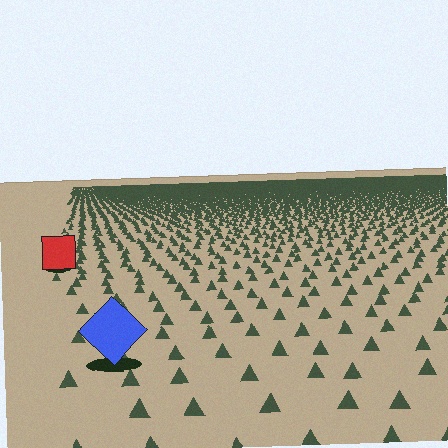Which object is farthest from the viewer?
The red square is farthest from the viewer. It appears smaller and the ground texture around it is denser.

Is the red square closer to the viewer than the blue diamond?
No. The blue diamond is closer — you can tell from the texture gradient: the ground texture is coarser near it.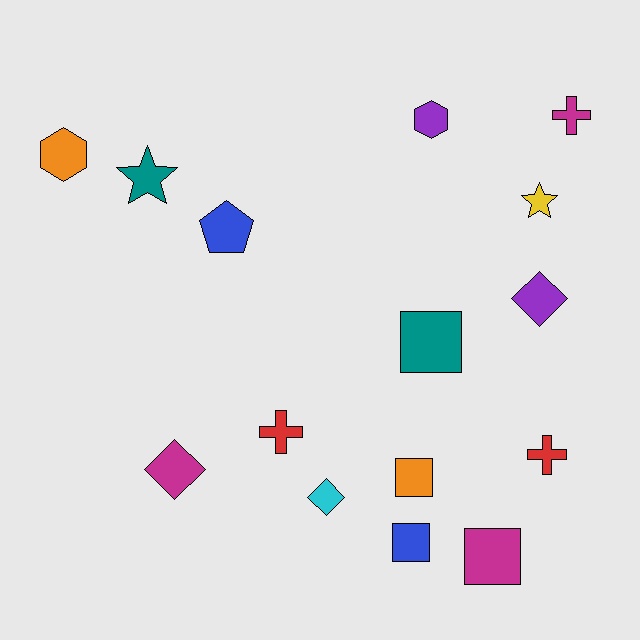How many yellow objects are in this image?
There is 1 yellow object.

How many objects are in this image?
There are 15 objects.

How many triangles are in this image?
There are no triangles.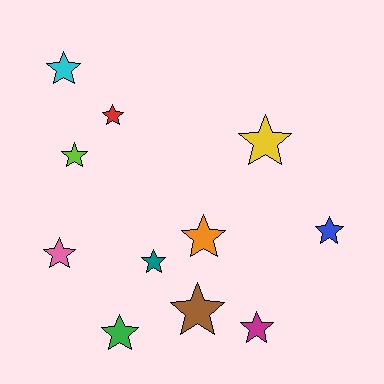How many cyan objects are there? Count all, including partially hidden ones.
There is 1 cyan object.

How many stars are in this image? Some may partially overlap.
There are 11 stars.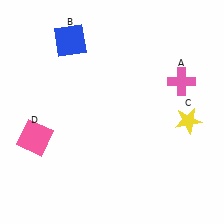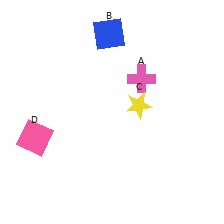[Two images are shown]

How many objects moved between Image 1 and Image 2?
3 objects moved between the two images.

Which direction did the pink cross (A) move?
The pink cross (A) moved left.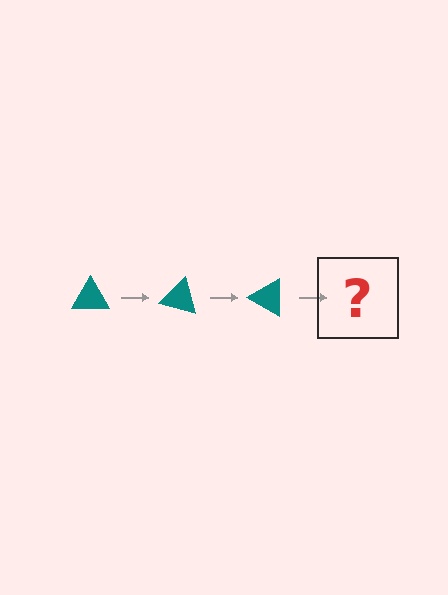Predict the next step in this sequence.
The next step is a teal triangle rotated 45 degrees.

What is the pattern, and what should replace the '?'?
The pattern is that the triangle rotates 15 degrees each step. The '?' should be a teal triangle rotated 45 degrees.